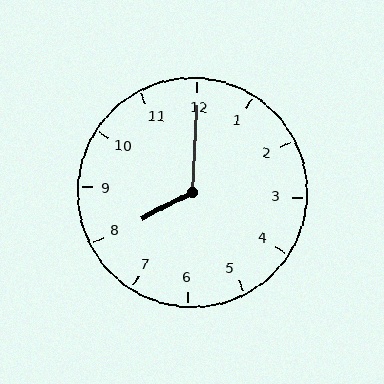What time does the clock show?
8:00.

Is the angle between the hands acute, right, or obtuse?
It is obtuse.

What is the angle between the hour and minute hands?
Approximately 120 degrees.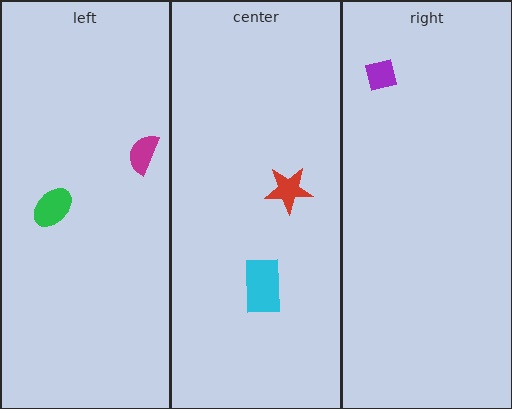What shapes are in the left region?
The green ellipse, the magenta semicircle.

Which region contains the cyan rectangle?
The center region.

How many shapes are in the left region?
2.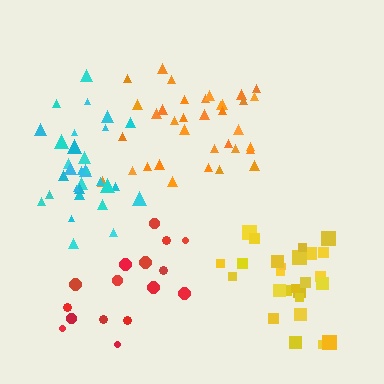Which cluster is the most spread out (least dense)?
Red.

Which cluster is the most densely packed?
Yellow.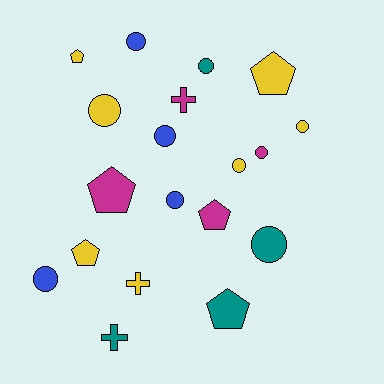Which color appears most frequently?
Yellow, with 7 objects.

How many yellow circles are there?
There are 3 yellow circles.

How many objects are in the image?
There are 19 objects.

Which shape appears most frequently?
Circle, with 10 objects.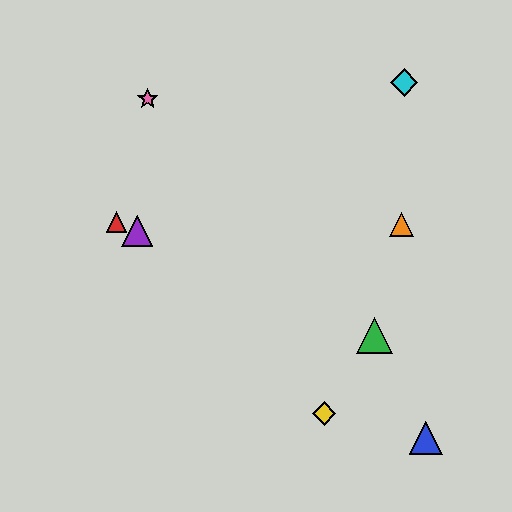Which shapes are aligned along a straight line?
The red triangle, the green triangle, the purple triangle are aligned along a straight line.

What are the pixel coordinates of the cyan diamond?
The cyan diamond is at (404, 83).